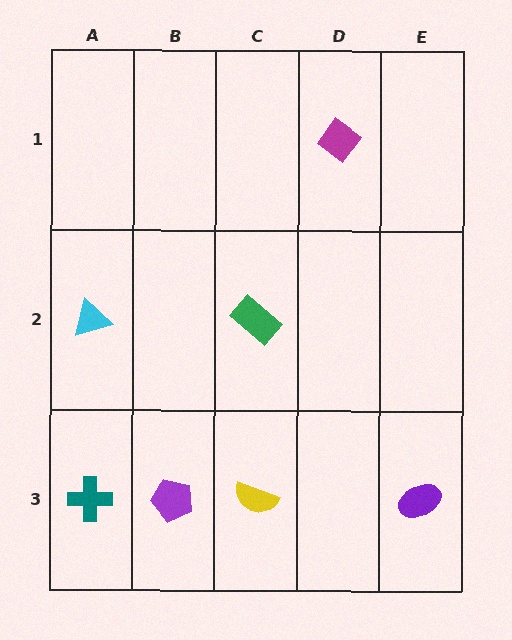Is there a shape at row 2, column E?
No, that cell is empty.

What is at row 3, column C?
A yellow semicircle.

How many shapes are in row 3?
4 shapes.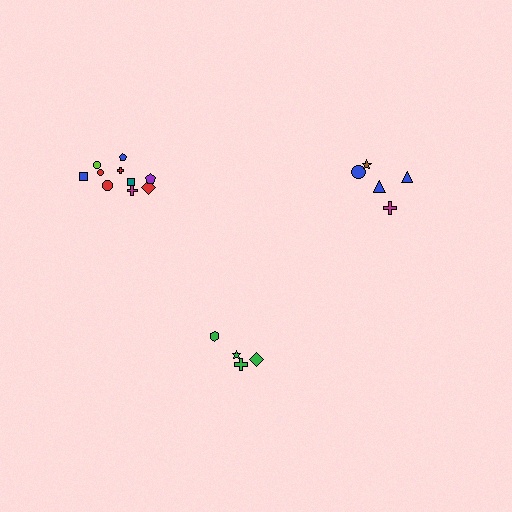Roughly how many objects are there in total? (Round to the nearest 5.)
Roughly 20 objects in total.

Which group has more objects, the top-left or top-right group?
The top-left group.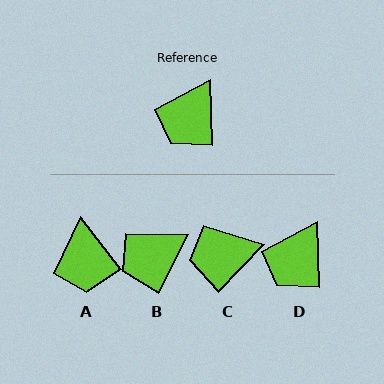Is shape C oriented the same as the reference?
No, it is off by about 45 degrees.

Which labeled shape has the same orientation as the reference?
D.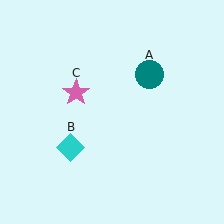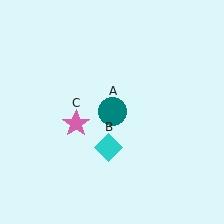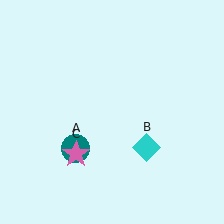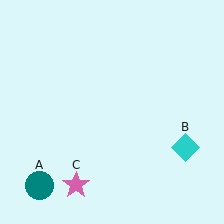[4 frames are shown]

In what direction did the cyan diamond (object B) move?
The cyan diamond (object B) moved right.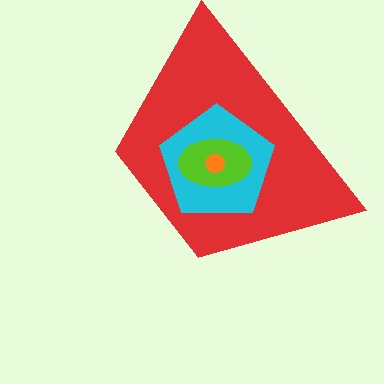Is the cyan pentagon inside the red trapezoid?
Yes.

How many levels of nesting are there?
4.